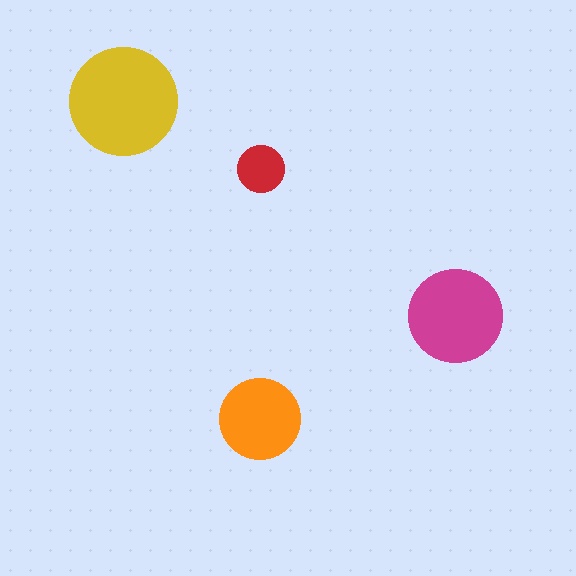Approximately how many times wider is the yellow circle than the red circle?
About 2.5 times wider.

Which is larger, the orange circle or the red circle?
The orange one.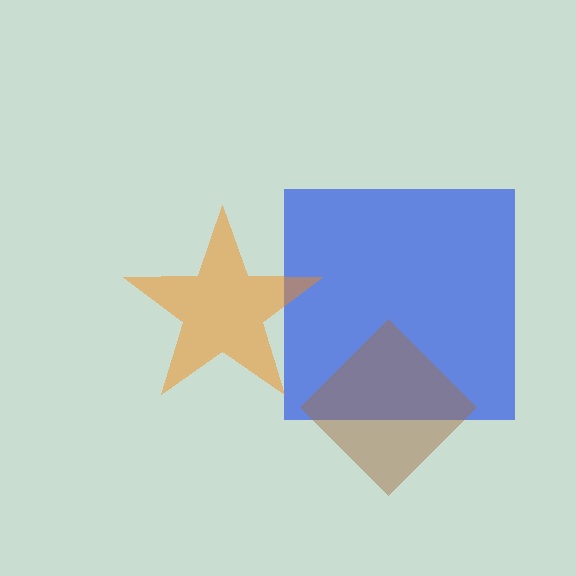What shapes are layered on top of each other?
The layered shapes are: a blue square, a brown diamond, an orange star.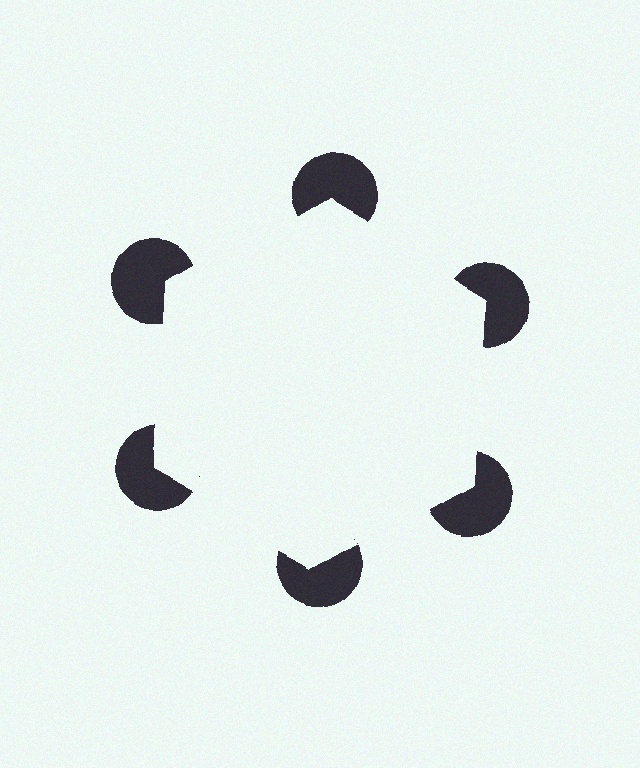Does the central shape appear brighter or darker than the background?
It typically appears slightly brighter than the background, even though no actual brightness change is drawn.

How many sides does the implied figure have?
6 sides.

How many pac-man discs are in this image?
There are 6 — one at each vertex of the illusory hexagon.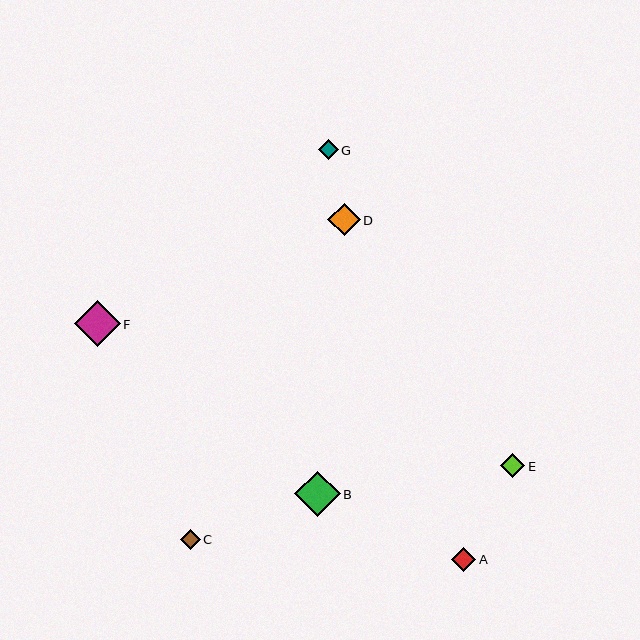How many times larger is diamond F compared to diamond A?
Diamond F is approximately 1.9 times the size of diamond A.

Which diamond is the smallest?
Diamond C is the smallest with a size of approximately 19 pixels.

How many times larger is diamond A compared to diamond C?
Diamond A is approximately 1.2 times the size of diamond C.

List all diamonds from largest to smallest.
From largest to smallest: F, B, D, E, A, G, C.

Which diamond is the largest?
Diamond F is the largest with a size of approximately 46 pixels.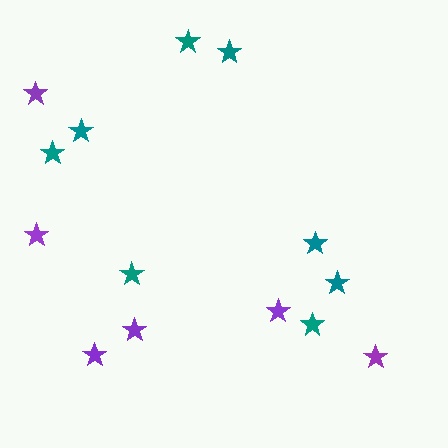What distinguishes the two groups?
There are 2 groups: one group of purple stars (6) and one group of teal stars (8).